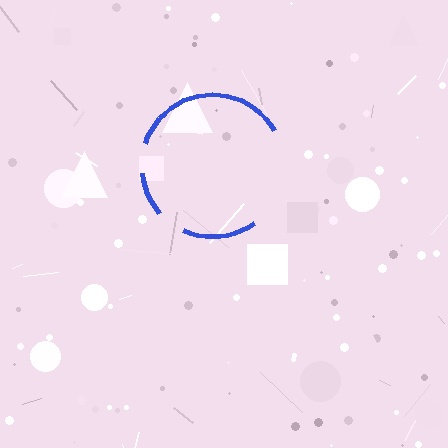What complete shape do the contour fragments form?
The contour fragments form a circle.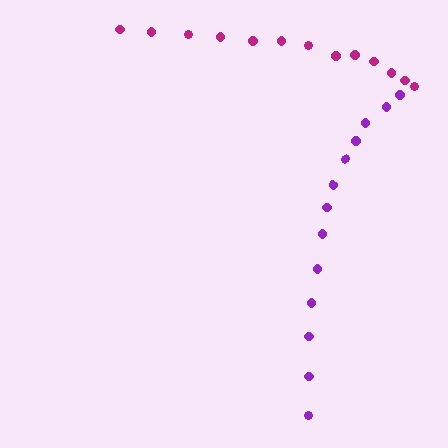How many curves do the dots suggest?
There are 2 distinct paths.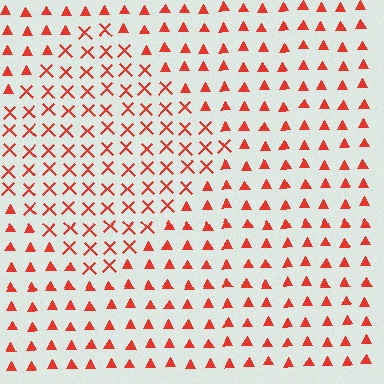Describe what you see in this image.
The image is filled with small red elements arranged in a uniform grid. A diamond-shaped region contains X marks, while the surrounding area contains triangles. The boundary is defined purely by the change in element shape.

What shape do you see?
I see a diamond.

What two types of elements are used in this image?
The image uses X marks inside the diamond region and triangles outside it.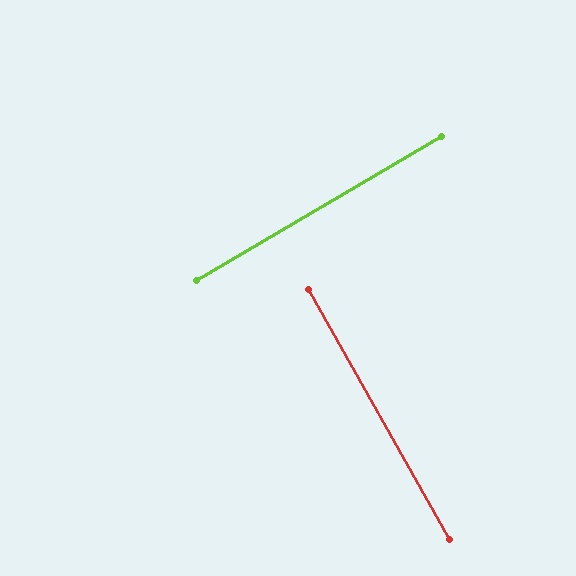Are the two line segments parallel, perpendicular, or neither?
Perpendicular — they meet at approximately 89°.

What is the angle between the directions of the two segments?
Approximately 89 degrees.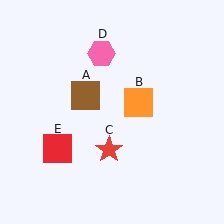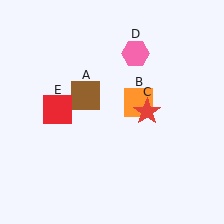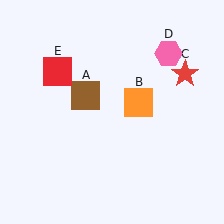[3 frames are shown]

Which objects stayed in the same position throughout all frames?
Brown square (object A) and orange square (object B) remained stationary.